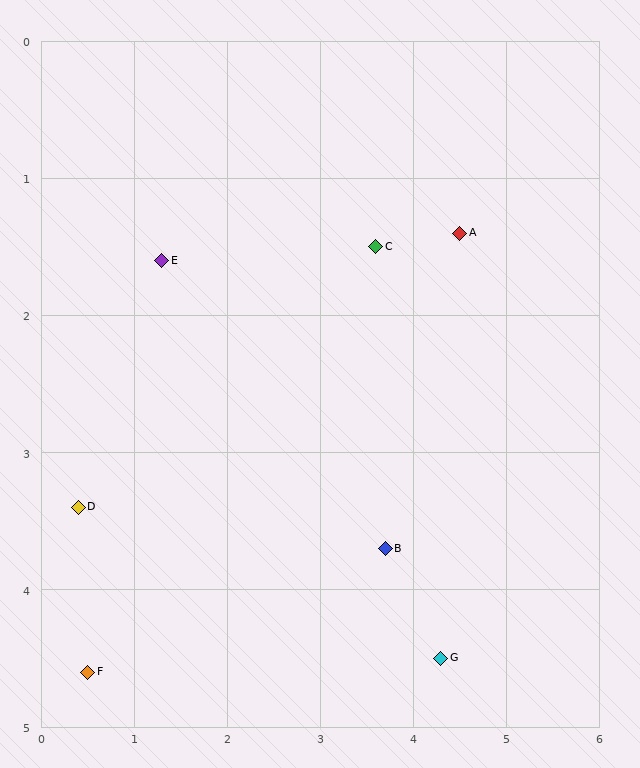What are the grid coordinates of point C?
Point C is at approximately (3.6, 1.5).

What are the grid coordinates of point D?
Point D is at approximately (0.4, 3.4).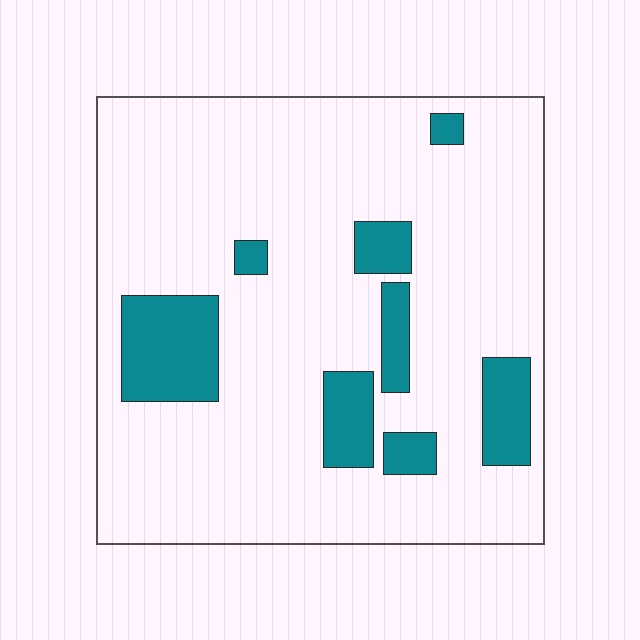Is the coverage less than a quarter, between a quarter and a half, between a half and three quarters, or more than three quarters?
Less than a quarter.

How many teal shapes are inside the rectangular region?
8.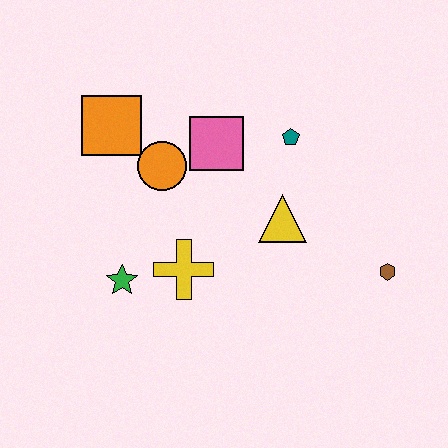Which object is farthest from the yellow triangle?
The orange square is farthest from the yellow triangle.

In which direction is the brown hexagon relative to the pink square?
The brown hexagon is to the right of the pink square.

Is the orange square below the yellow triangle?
No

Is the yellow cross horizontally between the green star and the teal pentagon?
Yes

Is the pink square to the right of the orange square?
Yes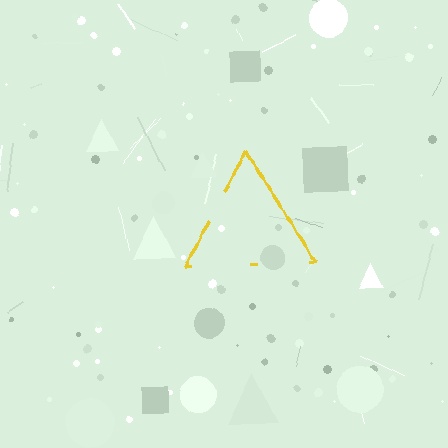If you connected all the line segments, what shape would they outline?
They would outline a triangle.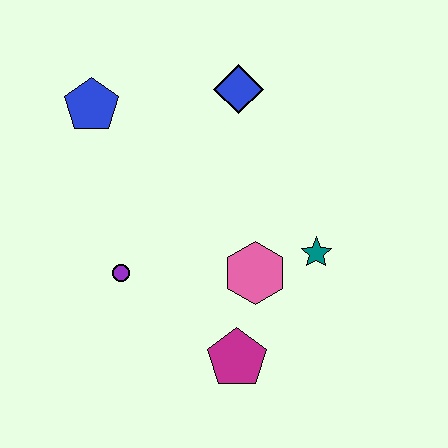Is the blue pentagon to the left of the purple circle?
Yes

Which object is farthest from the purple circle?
The blue diamond is farthest from the purple circle.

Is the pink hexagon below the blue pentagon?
Yes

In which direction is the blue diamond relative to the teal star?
The blue diamond is above the teal star.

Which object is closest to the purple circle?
The pink hexagon is closest to the purple circle.